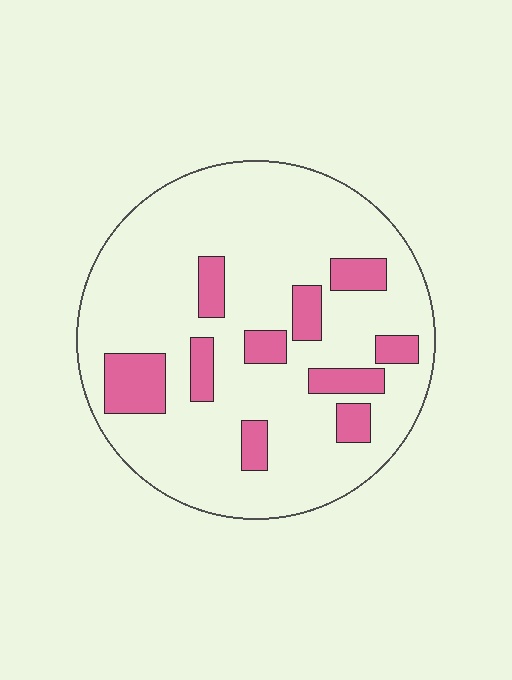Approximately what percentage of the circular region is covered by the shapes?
Approximately 20%.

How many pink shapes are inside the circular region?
10.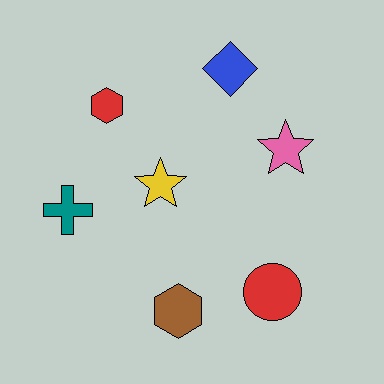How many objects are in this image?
There are 7 objects.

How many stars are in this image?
There are 2 stars.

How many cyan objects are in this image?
There are no cyan objects.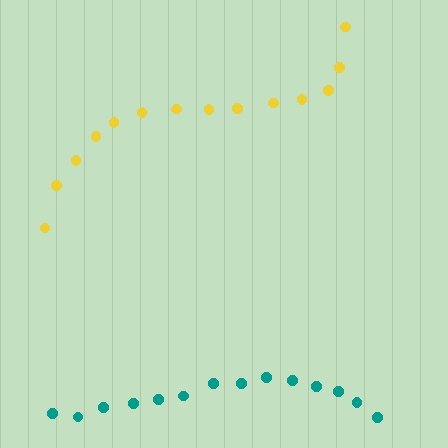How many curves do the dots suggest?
There are 2 distinct paths.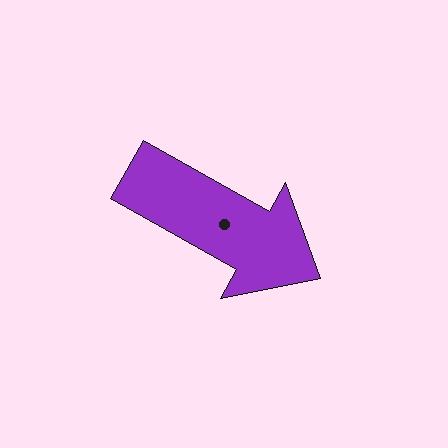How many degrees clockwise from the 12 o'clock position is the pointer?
Approximately 119 degrees.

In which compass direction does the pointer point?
Southeast.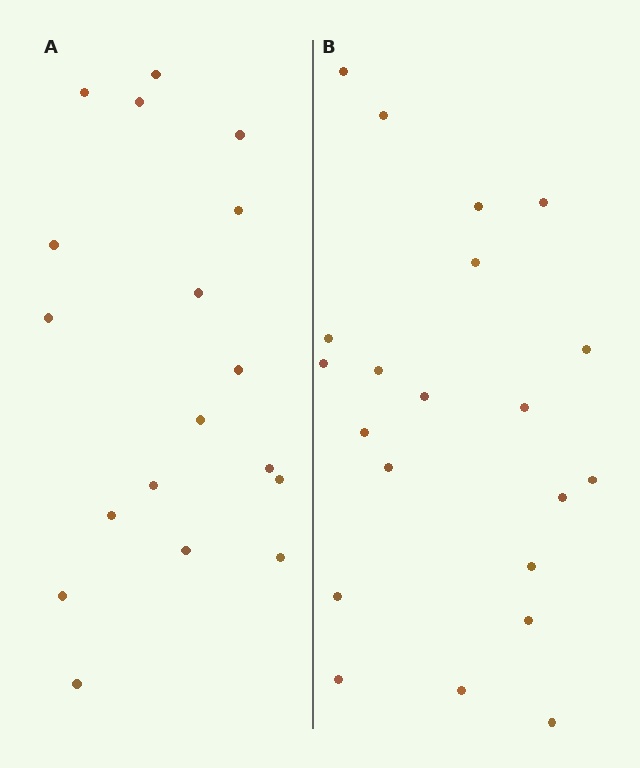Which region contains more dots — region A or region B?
Region B (the right region) has more dots.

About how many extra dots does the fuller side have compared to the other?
Region B has just a few more — roughly 2 or 3 more dots than region A.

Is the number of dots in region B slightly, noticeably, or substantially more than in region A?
Region B has only slightly more — the two regions are fairly close. The ratio is roughly 1.2 to 1.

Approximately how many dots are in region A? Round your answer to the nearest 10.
About 20 dots. (The exact count is 18, which rounds to 20.)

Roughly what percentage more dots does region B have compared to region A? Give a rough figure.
About 15% more.